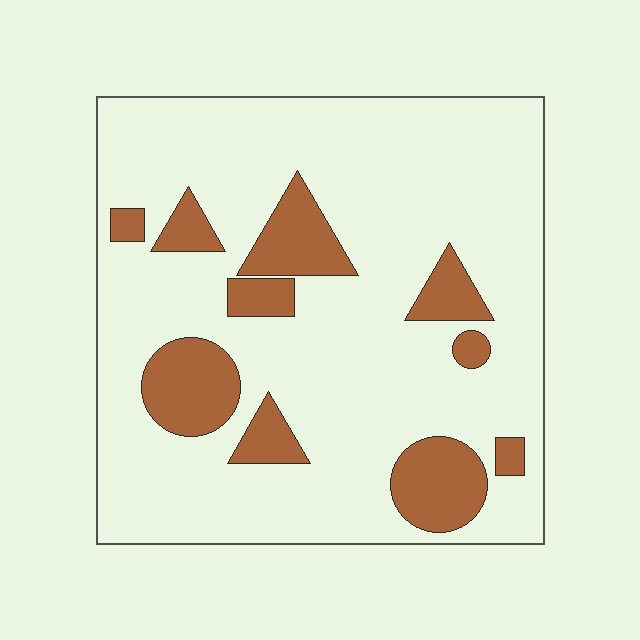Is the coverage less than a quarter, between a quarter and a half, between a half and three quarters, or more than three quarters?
Less than a quarter.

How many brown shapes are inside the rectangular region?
10.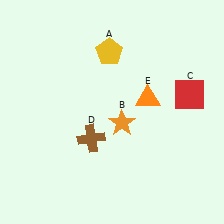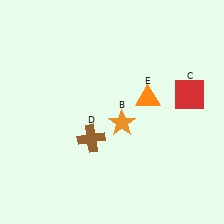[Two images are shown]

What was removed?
The yellow pentagon (A) was removed in Image 2.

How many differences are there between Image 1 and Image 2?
There is 1 difference between the two images.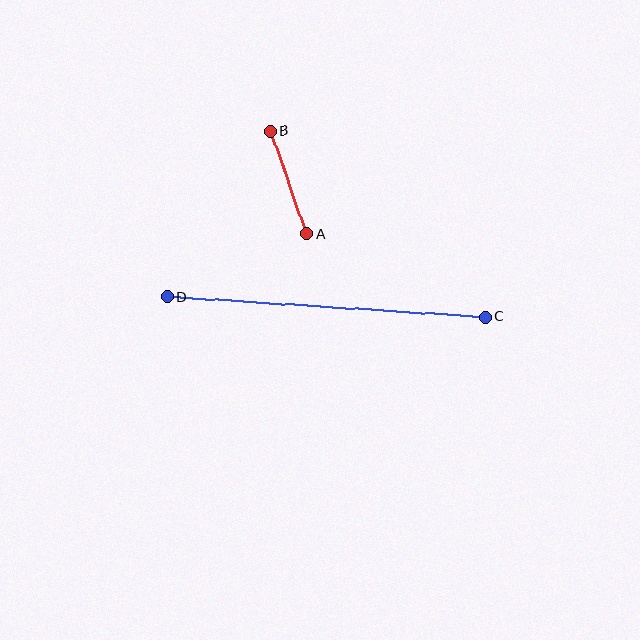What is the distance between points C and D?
The distance is approximately 319 pixels.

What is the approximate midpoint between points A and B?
The midpoint is at approximately (288, 182) pixels.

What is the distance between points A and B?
The distance is approximately 109 pixels.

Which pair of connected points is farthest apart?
Points C and D are farthest apart.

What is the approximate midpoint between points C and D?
The midpoint is at approximately (326, 307) pixels.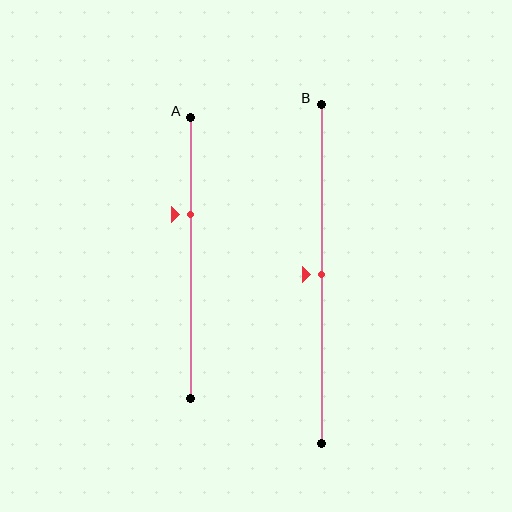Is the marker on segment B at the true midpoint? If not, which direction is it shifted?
Yes, the marker on segment B is at the true midpoint.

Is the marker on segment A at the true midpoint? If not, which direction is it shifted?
No, the marker on segment A is shifted upward by about 15% of the segment length.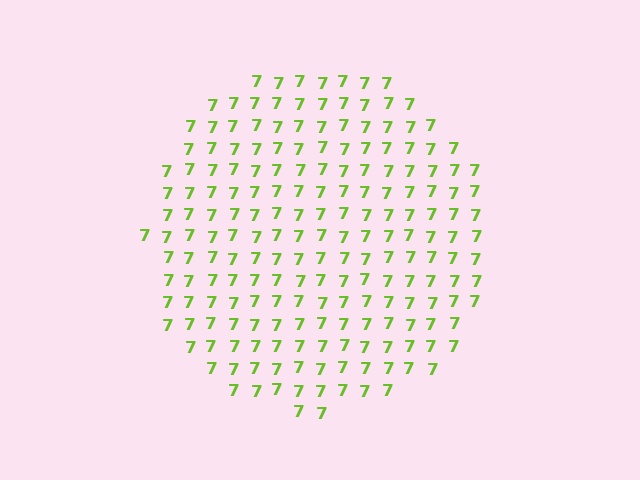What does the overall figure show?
The overall figure shows a circle.